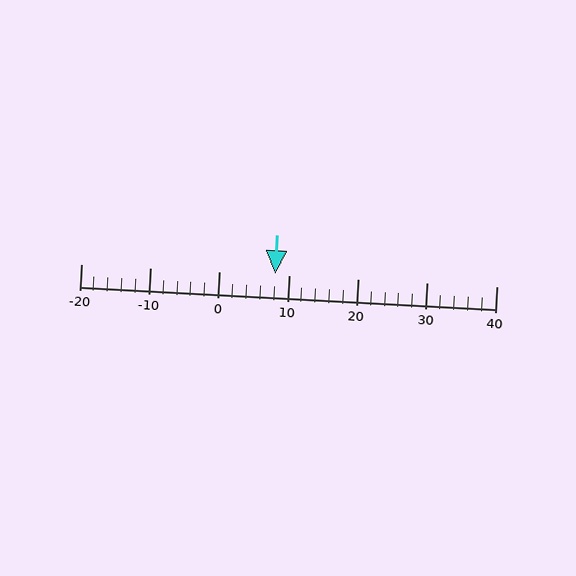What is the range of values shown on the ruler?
The ruler shows values from -20 to 40.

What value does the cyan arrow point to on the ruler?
The cyan arrow points to approximately 8.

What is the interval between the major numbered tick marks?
The major tick marks are spaced 10 units apart.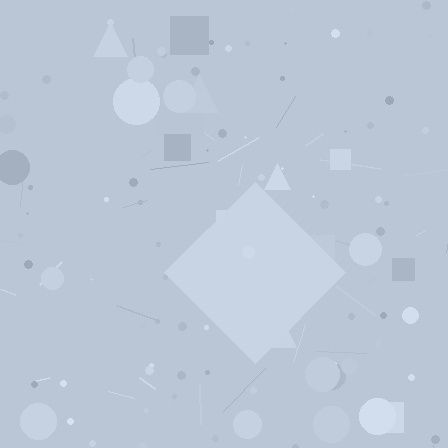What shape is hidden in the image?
A diamond is hidden in the image.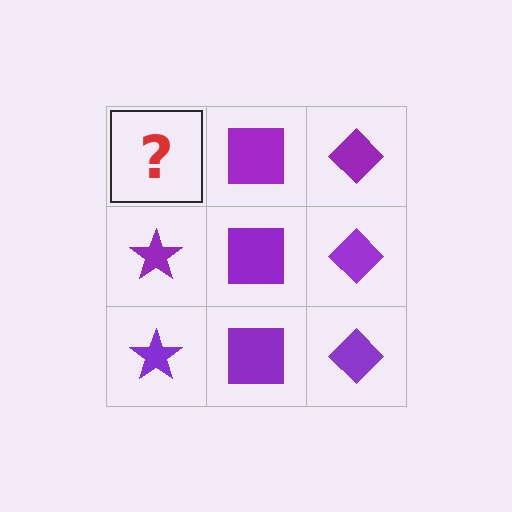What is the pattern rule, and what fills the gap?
The rule is that each column has a consistent shape. The gap should be filled with a purple star.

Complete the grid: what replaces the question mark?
The question mark should be replaced with a purple star.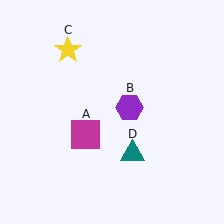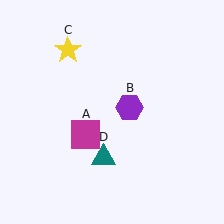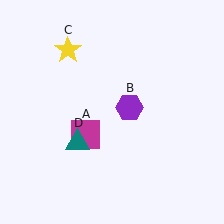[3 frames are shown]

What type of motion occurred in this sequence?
The teal triangle (object D) rotated clockwise around the center of the scene.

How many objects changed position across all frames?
1 object changed position: teal triangle (object D).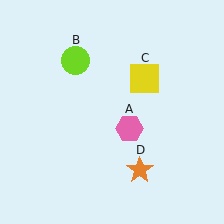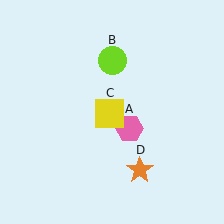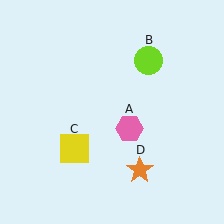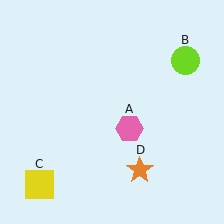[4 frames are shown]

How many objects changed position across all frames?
2 objects changed position: lime circle (object B), yellow square (object C).